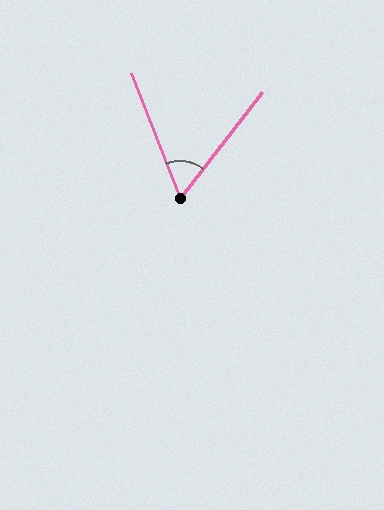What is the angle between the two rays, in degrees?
Approximately 59 degrees.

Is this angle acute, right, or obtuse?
It is acute.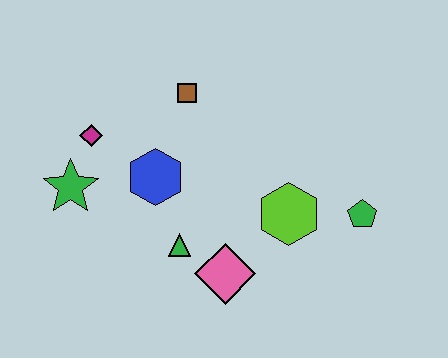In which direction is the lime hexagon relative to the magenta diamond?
The lime hexagon is to the right of the magenta diamond.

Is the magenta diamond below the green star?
No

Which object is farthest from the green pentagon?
The green star is farthest from the green pentagon.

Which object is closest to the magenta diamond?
The green star is closest to the magenta diamond.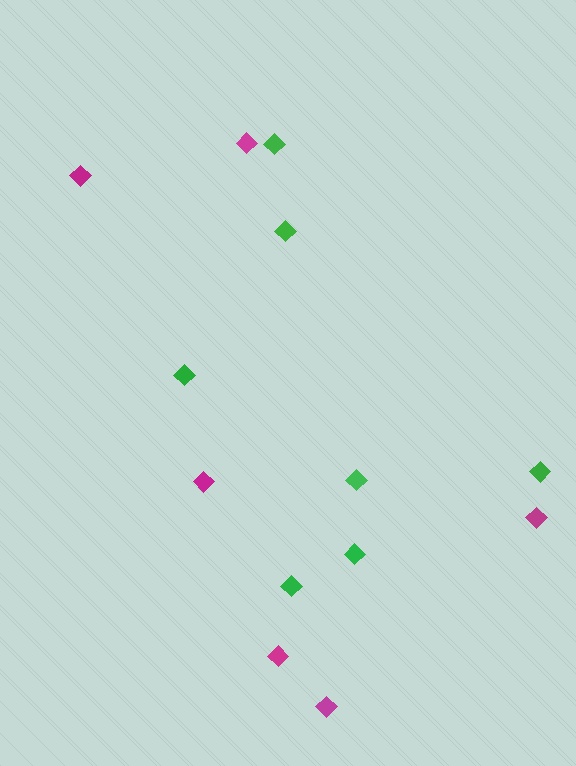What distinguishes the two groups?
There are 2 groups: one group of green diamonds (7) and one group of magenta diamonds (6).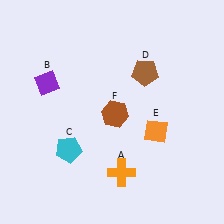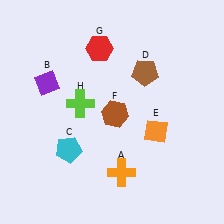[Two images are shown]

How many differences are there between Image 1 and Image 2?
There are 2 differences between the two images.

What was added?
A red hexagon (G), a lime cross (H) were added in Image 2.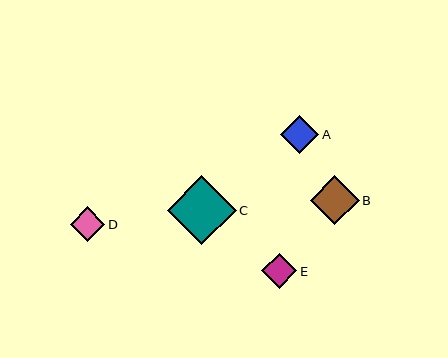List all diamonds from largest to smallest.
From largest to smallest: C, B, A, E, D.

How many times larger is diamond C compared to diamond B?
Diamond C is approximately 1.4 times the size of diamond B.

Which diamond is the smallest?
Diamond D is the smallest with a size of approximately 34 pixels.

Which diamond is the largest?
Diamond C is the largest with a size of approximately 69 pixels.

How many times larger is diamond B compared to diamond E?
Diamond B is approximately 1.4 times the size of diamond E.